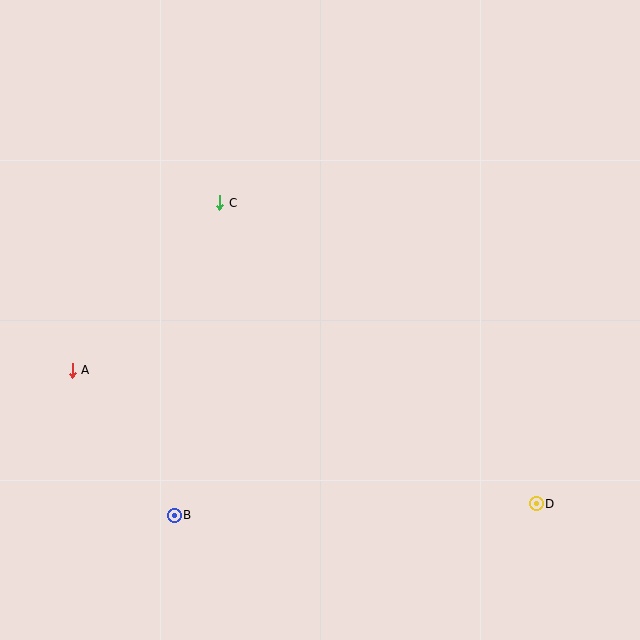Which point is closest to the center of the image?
Point C at (220, 203) is closest to the center.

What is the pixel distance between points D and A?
The distance between D and A is 483 pixels.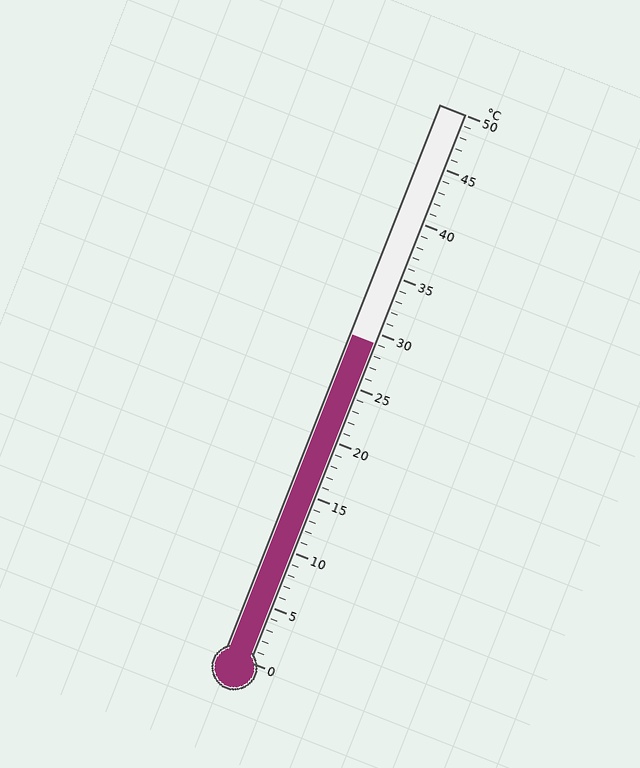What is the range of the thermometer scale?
The thermometer scale ranges from 0°C to 50°C.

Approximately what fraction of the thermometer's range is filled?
The thermometer is filled to approximately 60% of its range.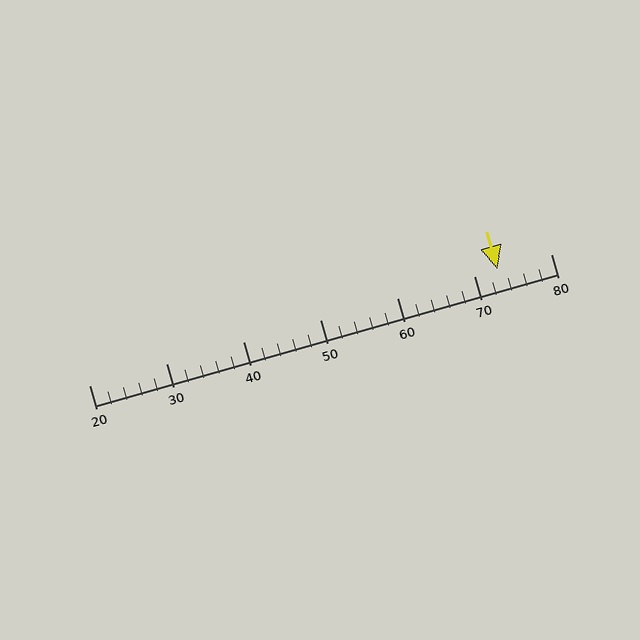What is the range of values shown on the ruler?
The ruler shows values from 20 to 80.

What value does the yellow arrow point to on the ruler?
The yellow arrow points to approximately 73.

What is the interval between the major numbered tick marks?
The major tick marks are spaced 10 units apart.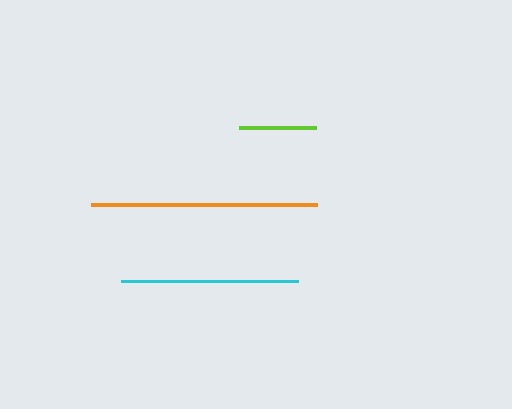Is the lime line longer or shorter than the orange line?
The orange line is longer than the lime line.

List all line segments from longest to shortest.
From longest to shortest: orange, cyan, lime.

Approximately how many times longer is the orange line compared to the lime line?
The orange line is approximately 2.9 times the length of the lime line.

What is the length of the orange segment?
The orange segment is approximately 226 pixels long.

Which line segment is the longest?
The orange line is the longest at approximately 226 pixels.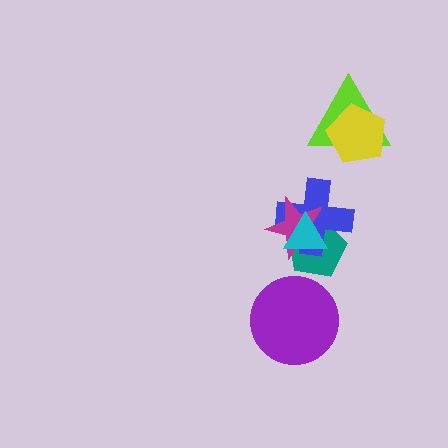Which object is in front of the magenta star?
The cyan triangle is in front of the magenta star.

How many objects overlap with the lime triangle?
1 object overlaps with the lime triangle.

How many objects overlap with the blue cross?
3 objects overlap with the blue cross.